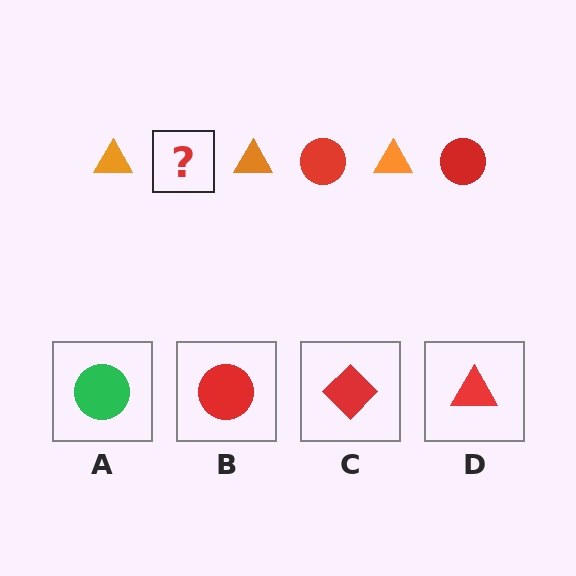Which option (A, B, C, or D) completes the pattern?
B.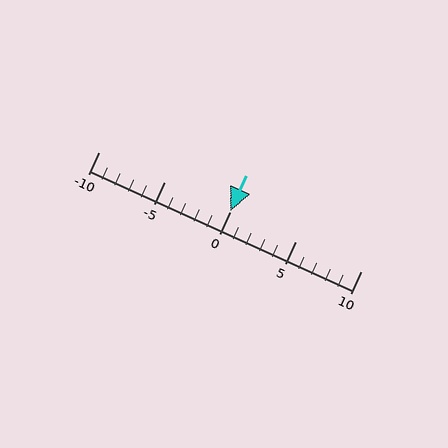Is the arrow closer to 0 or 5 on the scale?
The arrow is closer to 0.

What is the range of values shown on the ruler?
The ruler shows values from -10 to 10.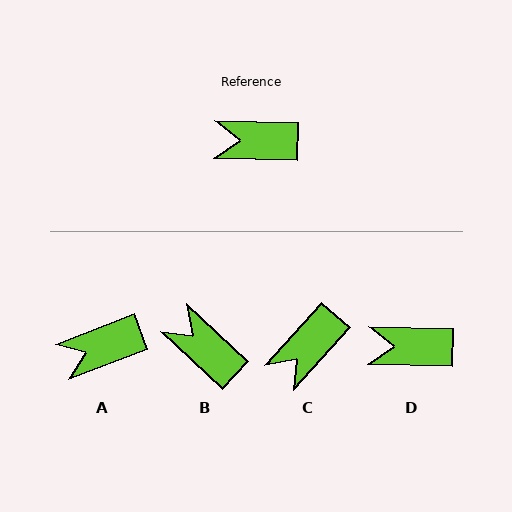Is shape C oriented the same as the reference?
No, it is off by about 49 degrees.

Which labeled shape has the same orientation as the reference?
D.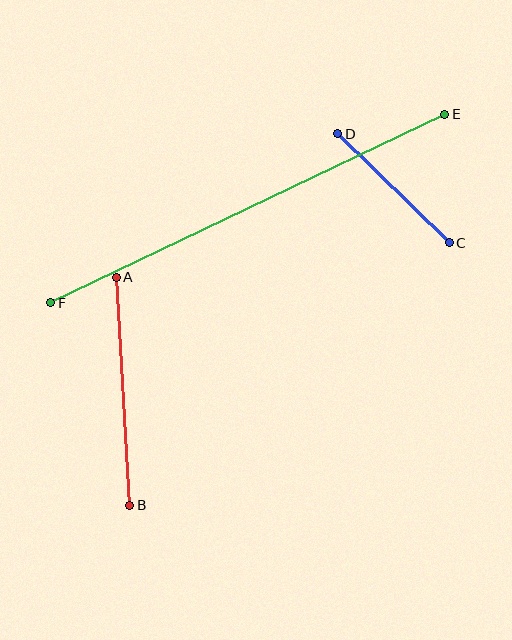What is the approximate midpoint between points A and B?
The midpoint is at approximately (123, 391) pixels.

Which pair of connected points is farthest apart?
Points E and F are farthest apart.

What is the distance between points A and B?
The distance is approximately 229 pixels.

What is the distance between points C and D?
The distance is approximately 156 pixels.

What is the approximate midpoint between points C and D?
The midpoint is at approximately (393, 188) pixels.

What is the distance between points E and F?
The distance is approximately 437 pixels.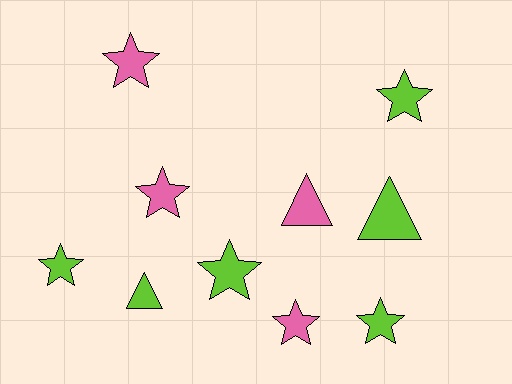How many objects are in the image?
There are 10 objects.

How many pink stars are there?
There are 3 pink stars.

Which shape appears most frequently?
Star, with 7 objects.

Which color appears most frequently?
Lime, with 6 objects.